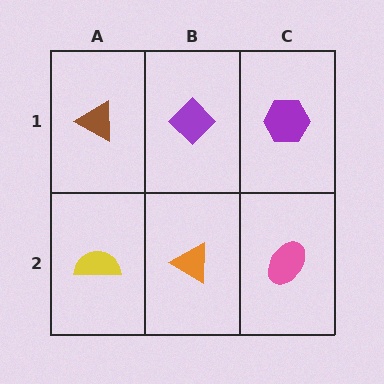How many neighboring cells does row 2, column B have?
3.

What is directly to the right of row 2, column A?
An orange triangle.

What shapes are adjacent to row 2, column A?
A brown triangle (row 1, column A), an orange triangle (row 2, column B).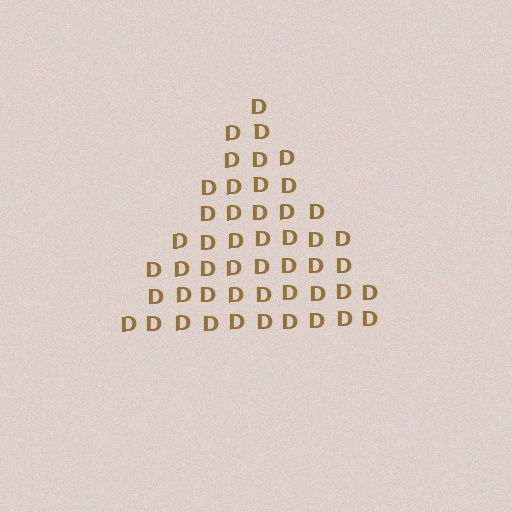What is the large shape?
The large shape is a triangle.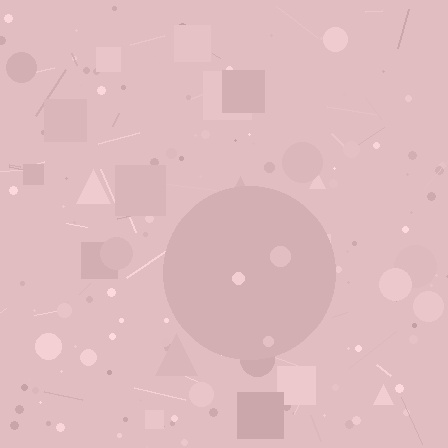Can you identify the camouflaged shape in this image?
The camouflaged shape is a circle.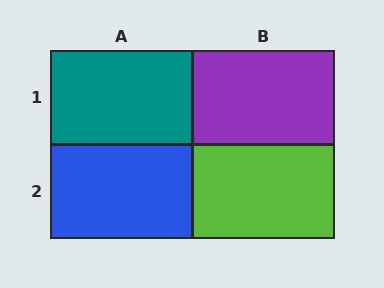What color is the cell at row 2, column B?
Lime.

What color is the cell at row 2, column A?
Blue.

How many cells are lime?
1 cell is lime.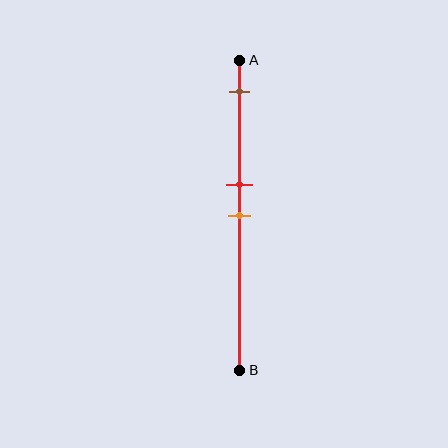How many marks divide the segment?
There are 3 marks dividing the segment.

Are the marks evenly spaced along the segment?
No, the marks are not evenly spaced.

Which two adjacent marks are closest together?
The red and orange marks are the closest adjacent pair.